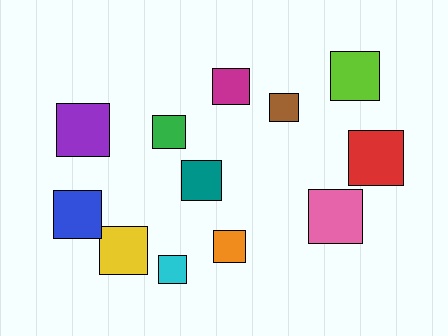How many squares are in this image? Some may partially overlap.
There are 12 squares.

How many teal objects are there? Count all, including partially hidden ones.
There is 1 teal object.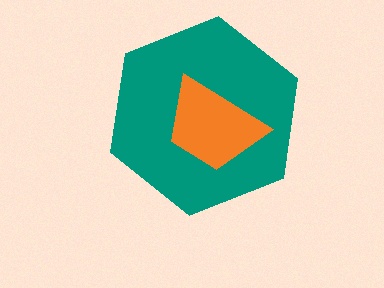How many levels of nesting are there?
2.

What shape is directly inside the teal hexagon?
The orange trapezoid.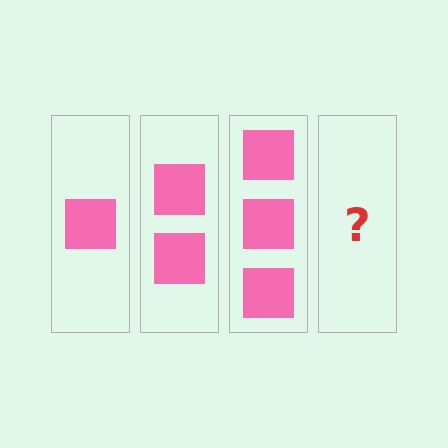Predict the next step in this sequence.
The next step is 4 squares.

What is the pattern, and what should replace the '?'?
The pattern is that each step adds one more square. The '?' should be 4 squares.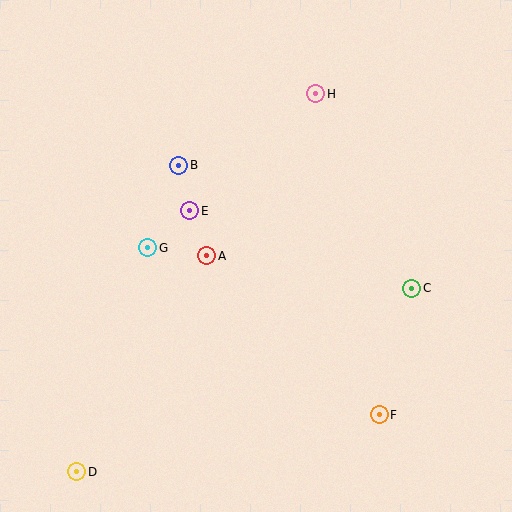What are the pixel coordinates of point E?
Point E is at (190, 211).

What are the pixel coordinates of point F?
Point F is at (379, 415).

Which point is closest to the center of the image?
Point A at (207, 256) is closest to the center.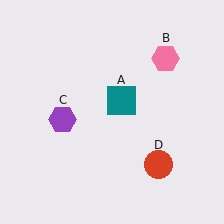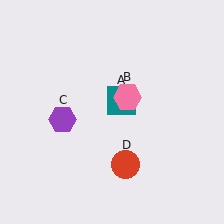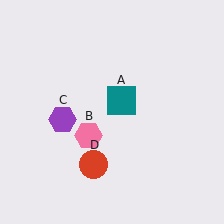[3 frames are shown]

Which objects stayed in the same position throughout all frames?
Teal square (object A) and purple hexagon (object C) remained stationary.